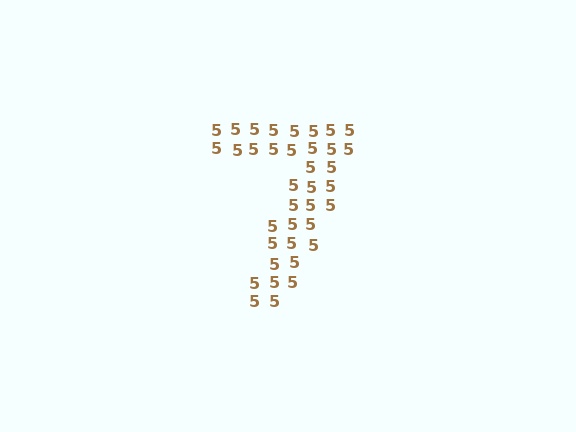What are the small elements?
The small elements are digit 5's.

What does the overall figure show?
The overall figure shows the digit 7.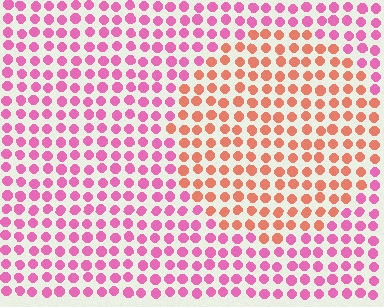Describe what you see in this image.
The image is filled with small pink elements in a uniform arrangement. A circle-shaped region is visible where the elements are tinted to a slightly different hue, forming a subtle color boundary.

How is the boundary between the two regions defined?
The boundary is defined purely by a slight shift in hue (about 47 degrees). Spacing, size, and orientation are identical on both sides.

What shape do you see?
I see a circle.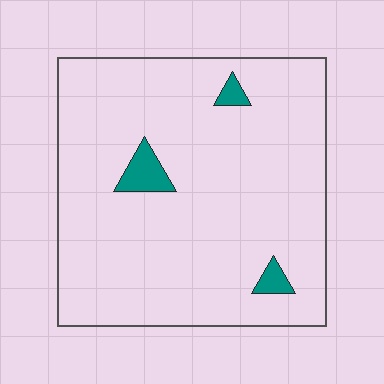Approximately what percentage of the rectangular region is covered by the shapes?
Approximately 5%.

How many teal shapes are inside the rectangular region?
3.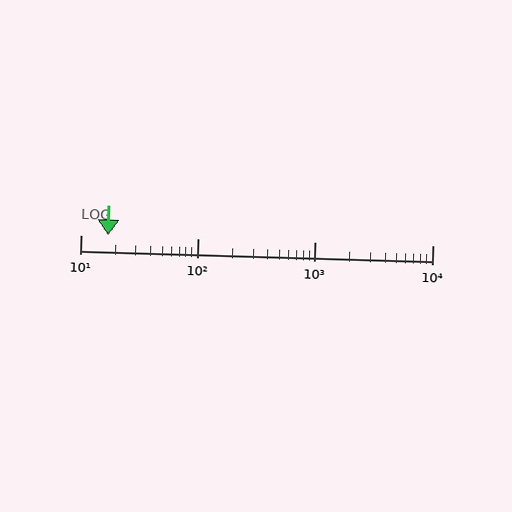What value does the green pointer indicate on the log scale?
The pointer indicates approximately 17.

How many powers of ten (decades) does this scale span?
The scale spans 3 decades, from 10 to 10000.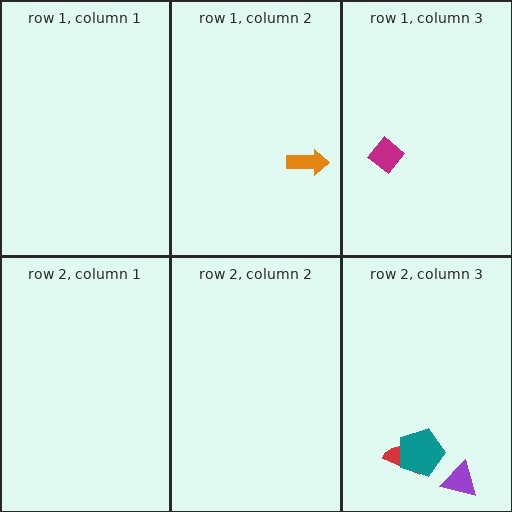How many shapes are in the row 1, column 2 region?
1.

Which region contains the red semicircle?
The row 2, column 3 region.